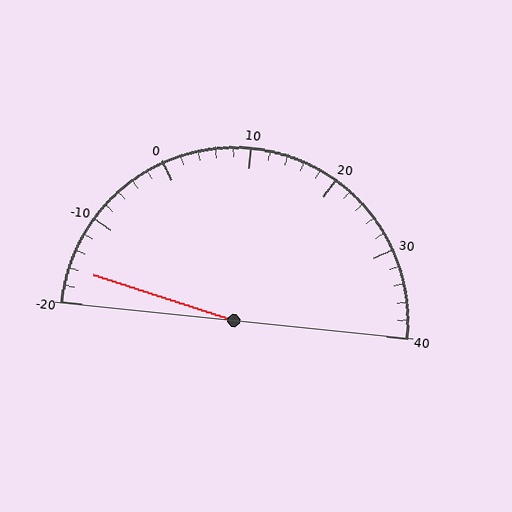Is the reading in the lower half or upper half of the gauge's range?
The reading is in the lower half of the range (-20 to 40).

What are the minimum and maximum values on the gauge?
The gauge ranges from -20 to 40.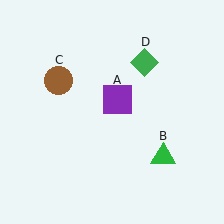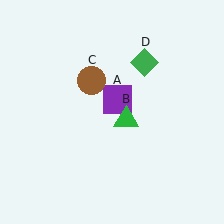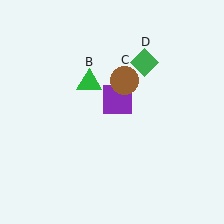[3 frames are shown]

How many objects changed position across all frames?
2 objects changed position: green triangle (object B), brown circle (object C).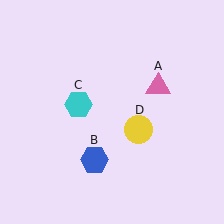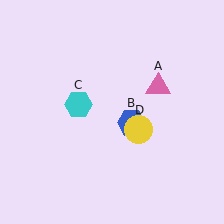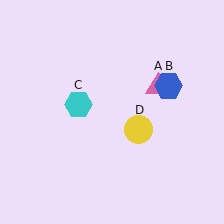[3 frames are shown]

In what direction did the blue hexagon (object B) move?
The blue hexagon (object B) moved up and to the right.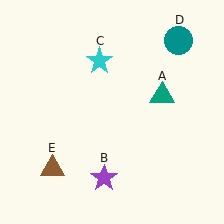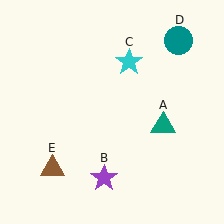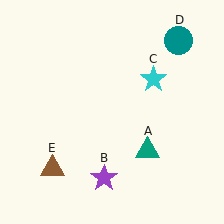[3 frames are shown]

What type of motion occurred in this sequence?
The teal triangle (object A), cyan star (object C) rotated clockwise around the center of the scene.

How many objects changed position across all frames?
2 objects changed position: teal triangle (object A), cyan star (object C).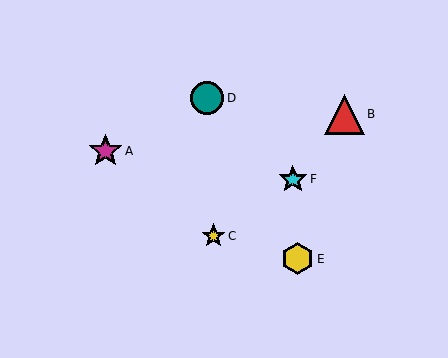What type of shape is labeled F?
Shape F is a cyan star.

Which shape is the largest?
The red triangle (labeled B) is the largest.